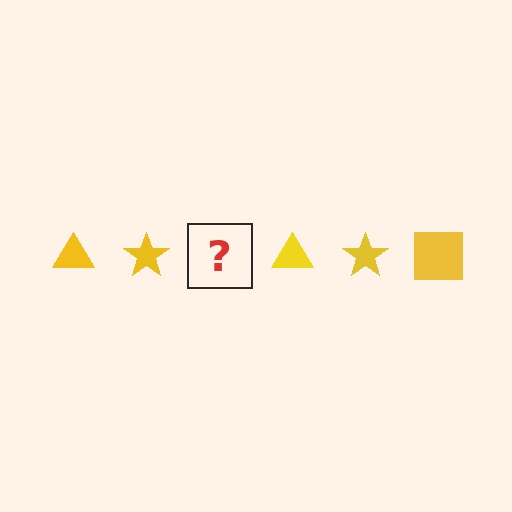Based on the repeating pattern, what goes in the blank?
The blank should be a yellow square.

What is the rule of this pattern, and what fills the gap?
The rule is that the pattern cycles through triangle, star, square shapes in yellow. The gap should be filled with a yellow square.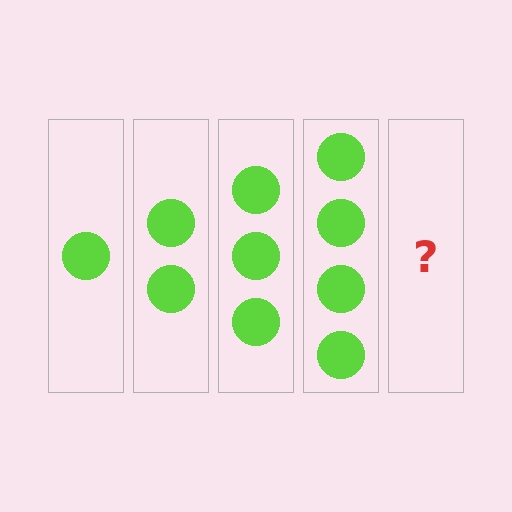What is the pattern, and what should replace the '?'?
The pattern is that each step adds one more circle. The '?' should be 5 circles.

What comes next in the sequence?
The next element should be 5 circles.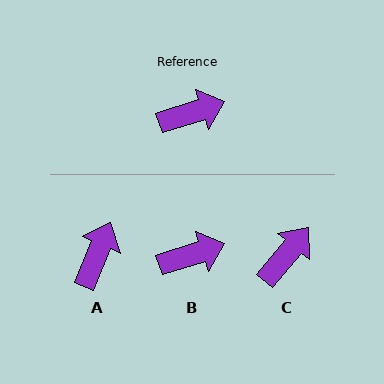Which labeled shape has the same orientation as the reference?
B.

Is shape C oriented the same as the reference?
No, it is off by about 33 degrees.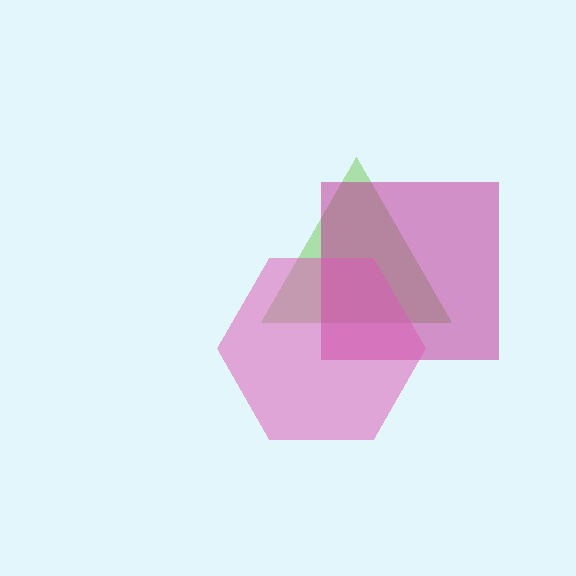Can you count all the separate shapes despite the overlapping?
Yes, there are 3 separate shapes.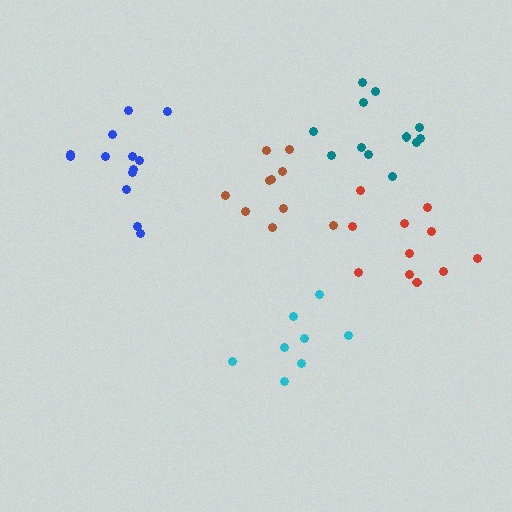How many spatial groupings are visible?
There are 5 spatial groupings.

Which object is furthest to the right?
The red cluster is rightmost.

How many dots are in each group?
Group 1: 10 dots, Group 2: 11 dots, Group 3: 13 dots, Group 4: 12 dots, Group 5: 8 dots (54 total).